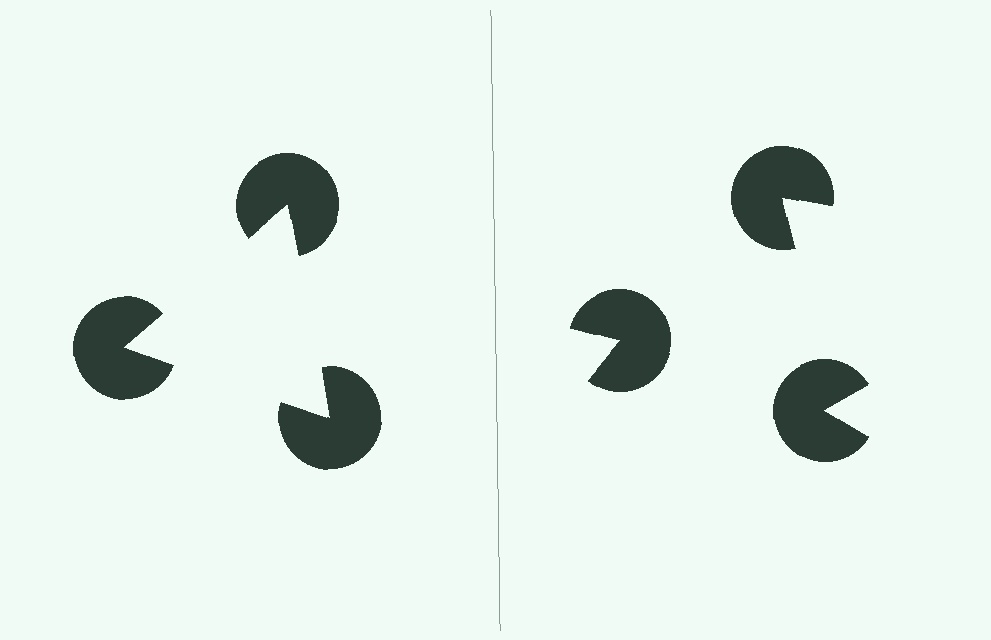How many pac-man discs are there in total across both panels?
6 — 3 on each side.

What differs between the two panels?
The pac-man discs are positioned identically on both sides; only the wedge orientations differ. On the left they align to a triangle; on the right they are misaligned.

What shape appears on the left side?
An illusory triangle.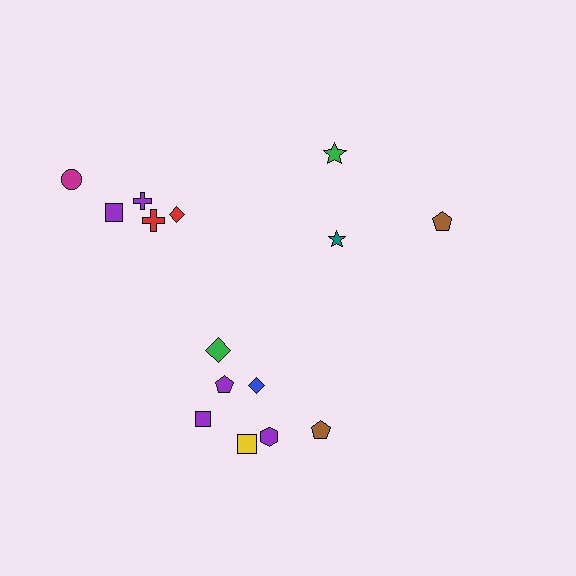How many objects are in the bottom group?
There are 7 objects.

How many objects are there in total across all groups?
There are 15 objects.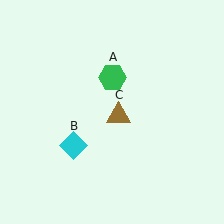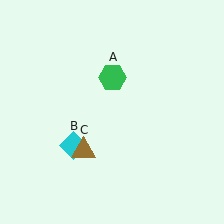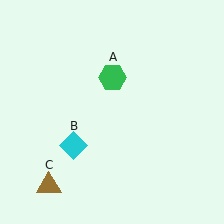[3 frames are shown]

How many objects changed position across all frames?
1 object changed position: brown triangle (object C).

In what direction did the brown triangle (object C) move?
The brown triangle (object C) moved down and to the left.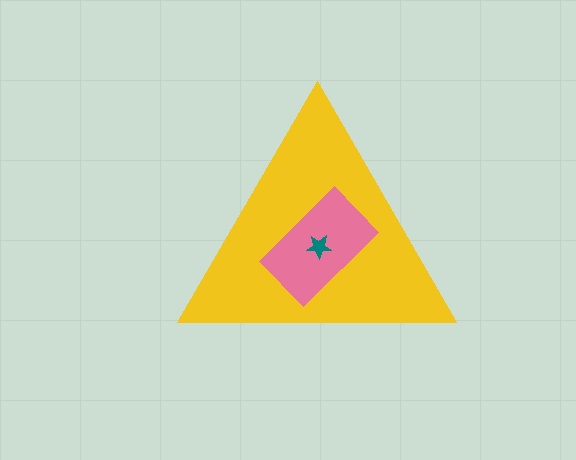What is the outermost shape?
The yellow triangle.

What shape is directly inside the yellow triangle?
The pink rectangle.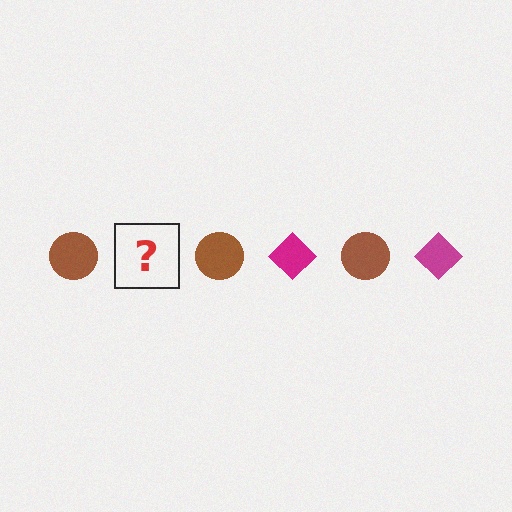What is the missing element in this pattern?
The missing element is a magenta diamond.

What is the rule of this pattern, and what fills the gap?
The rule is that the pattern alternates between brown circle and magenta diamond. The gap should be filled with a magenta diamond.